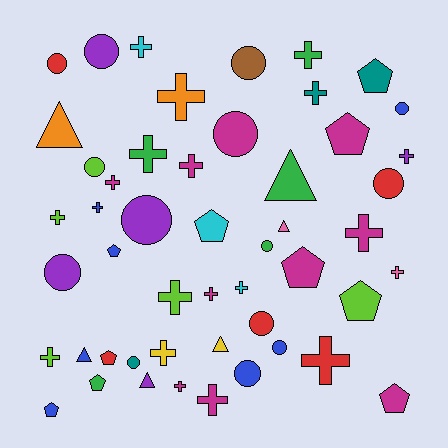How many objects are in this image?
There are 50 objects.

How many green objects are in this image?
There are 5 green objects.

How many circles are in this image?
There are 14 circles.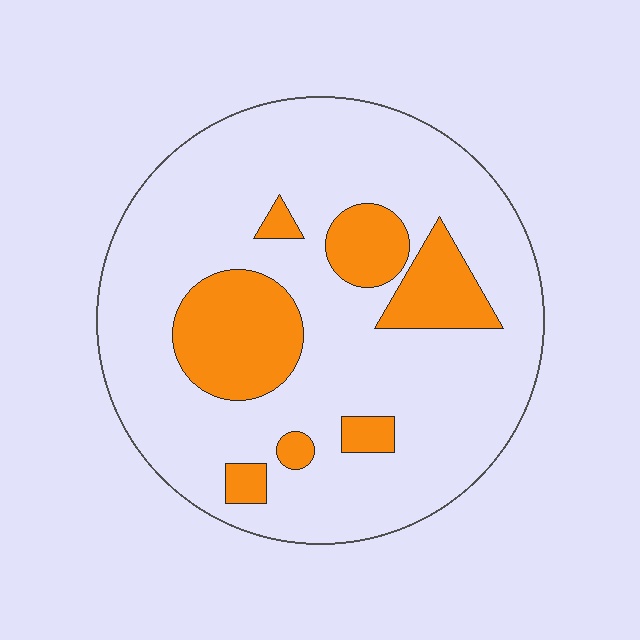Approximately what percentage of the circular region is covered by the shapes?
Approximately 20%.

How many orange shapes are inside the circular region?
7.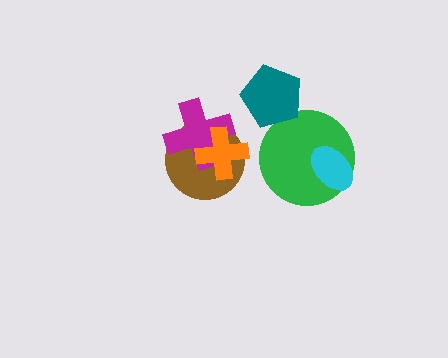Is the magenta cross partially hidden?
Yes, it is partially covered by another shape.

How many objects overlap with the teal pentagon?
1 object overlaps with the teal pentagon.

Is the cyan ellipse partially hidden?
No, no other shape covers it.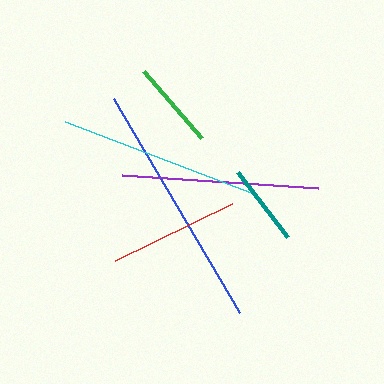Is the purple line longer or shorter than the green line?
The purple line is longer than the green line.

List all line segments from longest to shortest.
From longest to shortest: blue, cyan, purple, red, green, teal.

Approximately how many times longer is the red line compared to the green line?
The red line is approximately 1.5 times the length of the green line.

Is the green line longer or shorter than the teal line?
The green line is longer than the teal line.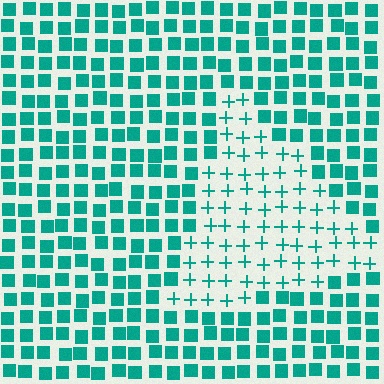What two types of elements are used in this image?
The image uses plus signs inside the triangle region and squares outside it.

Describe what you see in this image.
The image is filled with small teal elements arranged in a uniform grid. A triangle-shaped region contains plus signs, while the surrounding area contains squares. The boundary is defined purely by the change in element shape.